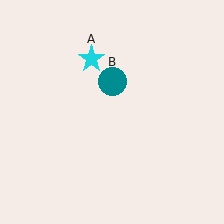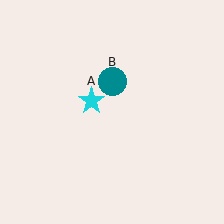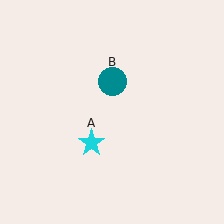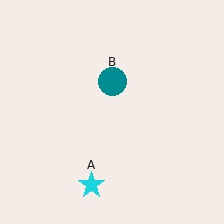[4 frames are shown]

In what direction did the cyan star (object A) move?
The cyan star (object A) moved down.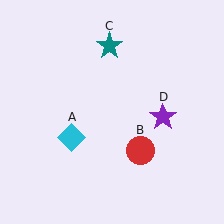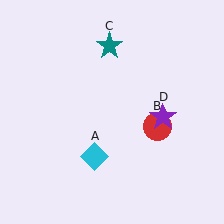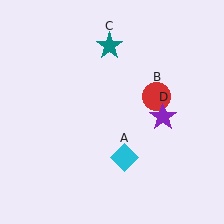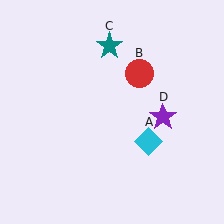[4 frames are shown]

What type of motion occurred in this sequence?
The cyan diamond (object A), red circle (object B) rotated counterclockwise around the center of the scene.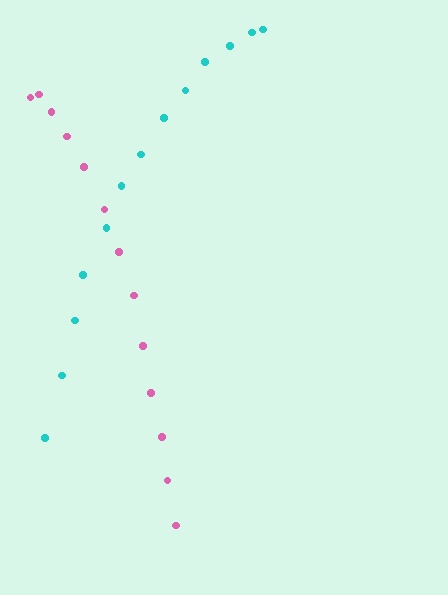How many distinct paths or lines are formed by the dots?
There are 2 distinct paths.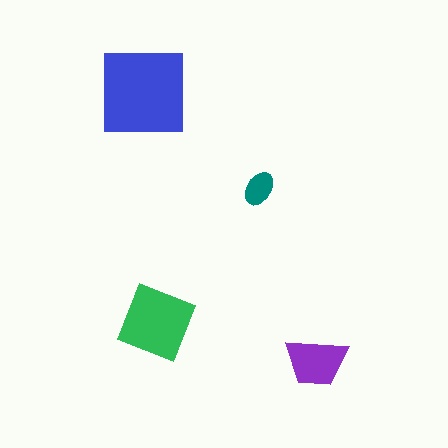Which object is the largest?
The blue square.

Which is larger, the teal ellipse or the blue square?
The blue square.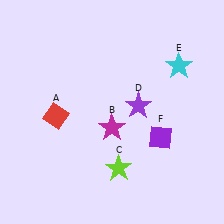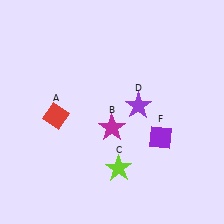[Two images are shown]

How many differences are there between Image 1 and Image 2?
There is 1 difference between the two images.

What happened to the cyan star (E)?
The cyan star (E) was removed in Image 2. It was in the top-right area of Image 1.